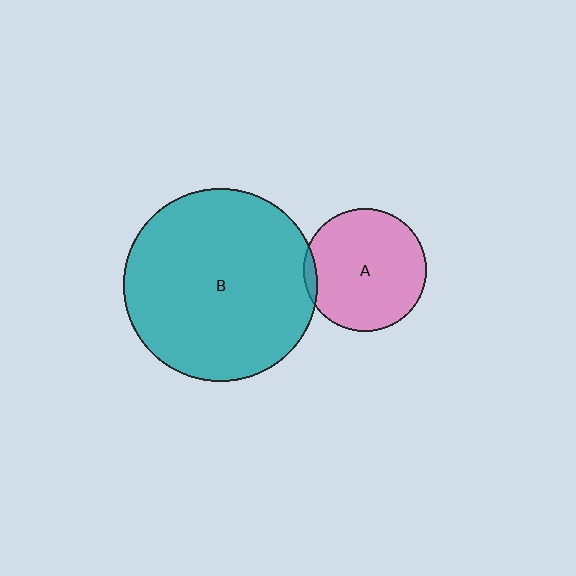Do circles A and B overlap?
Yes.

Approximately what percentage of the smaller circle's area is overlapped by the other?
Approximately 5%.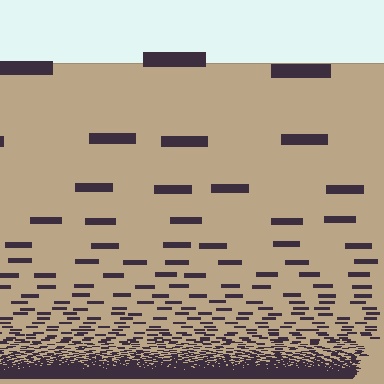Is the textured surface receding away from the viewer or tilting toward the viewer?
The surface appears to tilt toward the viewer. Texture elements get larger and sparser toward the top.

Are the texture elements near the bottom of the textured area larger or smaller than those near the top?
Smaller. The gradient is inverted — elements near the bottom are smaller and denser.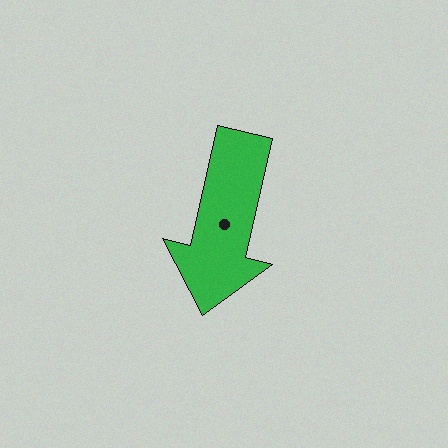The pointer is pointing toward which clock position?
Roughly 6 o'clock.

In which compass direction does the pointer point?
South.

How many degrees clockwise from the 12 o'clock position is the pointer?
Approximately 193 degrees.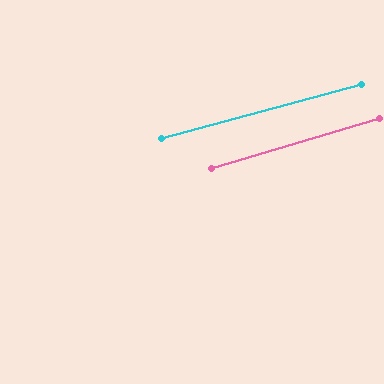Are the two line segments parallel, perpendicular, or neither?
Parallel — their directions differ by only 1.3°.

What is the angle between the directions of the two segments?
Approximately 1 degree.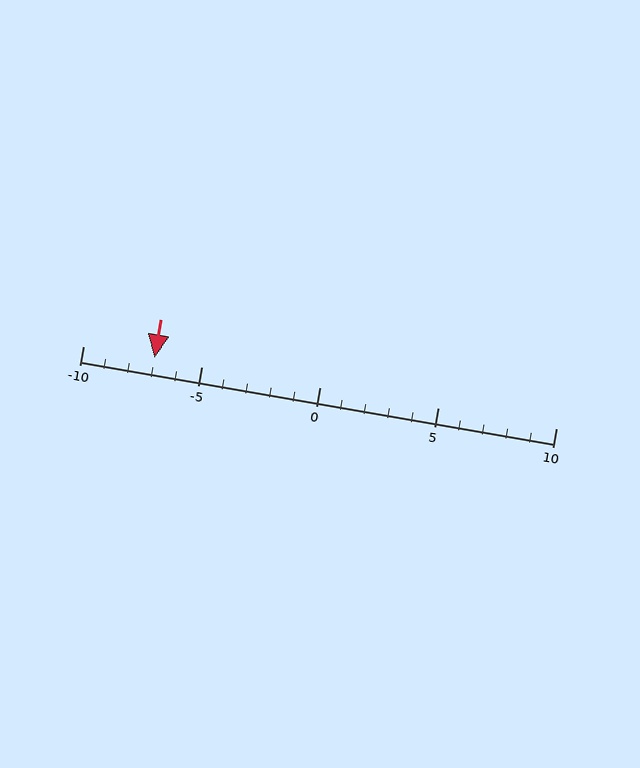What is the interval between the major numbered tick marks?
The major tick marks are spaced 5 units apart.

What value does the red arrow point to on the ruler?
The red arrow points to approximately -7.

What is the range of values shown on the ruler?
The ruler shows values from -10 to 10.